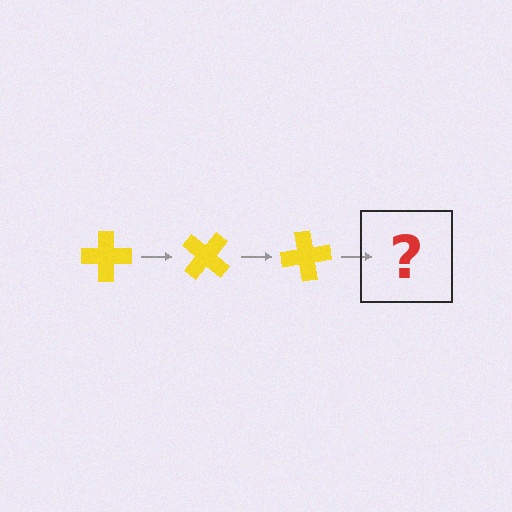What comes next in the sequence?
The next element should be a yellow cross rotated 120 degrees.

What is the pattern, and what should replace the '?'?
The pattern is that the cross rotates 40 degrees each step. The '?' should be a yellow cross rotated 120 degrees.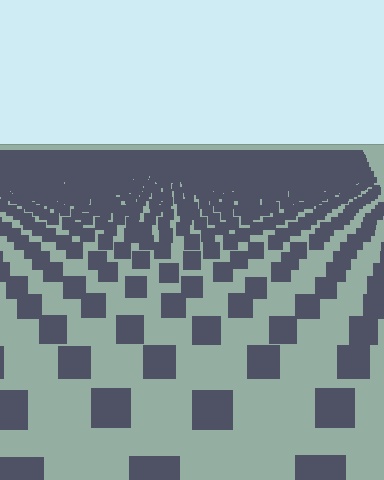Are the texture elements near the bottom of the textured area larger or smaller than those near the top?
Larger. Near the bottom, elements are closer to the viewer and appear at a bigger on-screen size.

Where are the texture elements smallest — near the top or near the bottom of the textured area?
Near the top.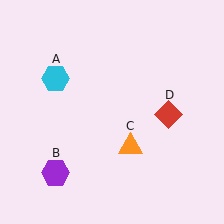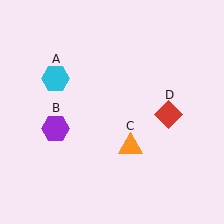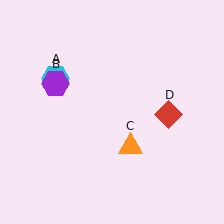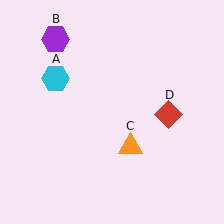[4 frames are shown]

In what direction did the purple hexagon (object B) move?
The purple hexagon (object B) moved up.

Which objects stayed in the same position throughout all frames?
Cyan hexagon (object A) and orange triangle (object C) and red diamond (object D) remained stationary.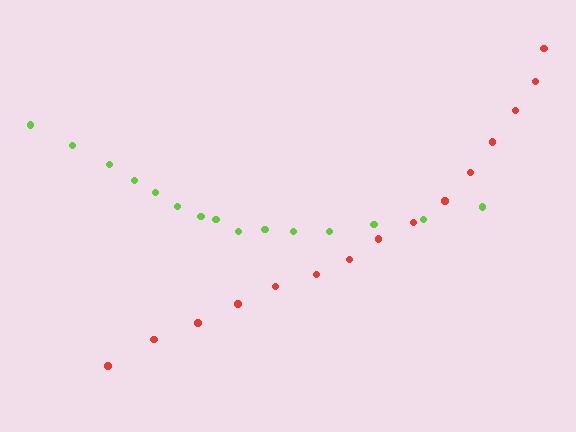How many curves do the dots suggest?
There are 2 distinct paths.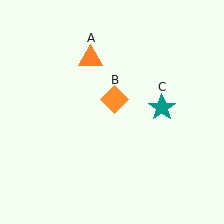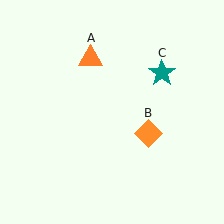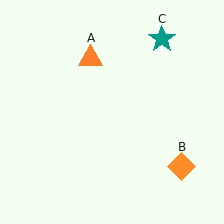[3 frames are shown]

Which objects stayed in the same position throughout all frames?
Orange triangle (object A) remained stationary.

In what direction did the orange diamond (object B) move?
The orange diamond (object B) moved down and to the right.